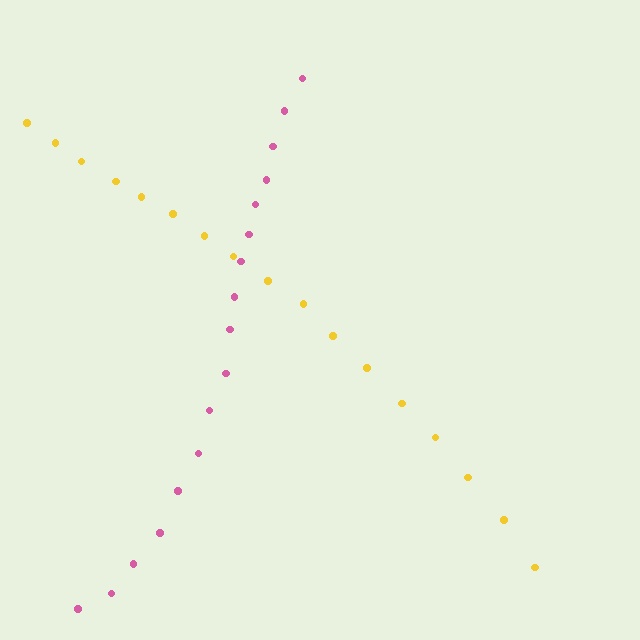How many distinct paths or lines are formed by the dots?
There are 2 distinct paths.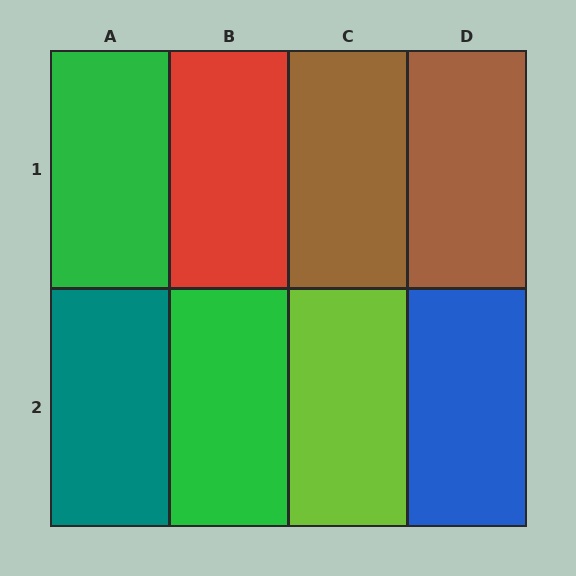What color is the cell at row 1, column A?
Green.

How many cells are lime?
1 cell is lime.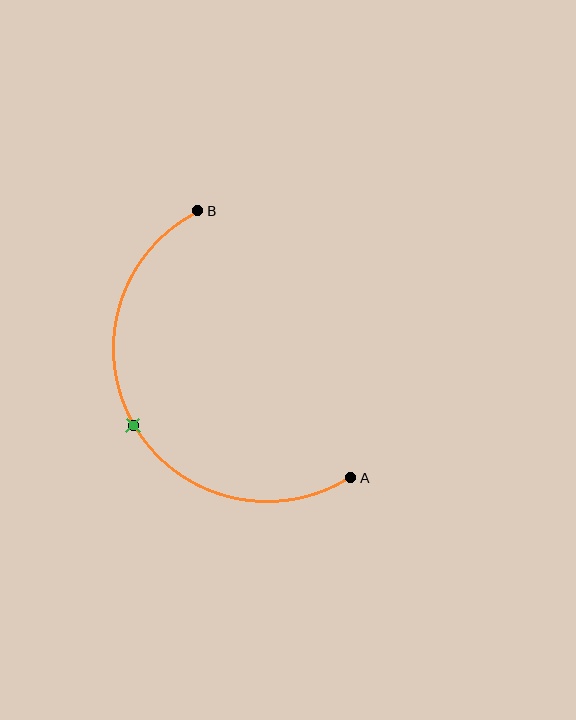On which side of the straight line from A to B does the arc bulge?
The arc bulges to the left of the straight line connecting A and B.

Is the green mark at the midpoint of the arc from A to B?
Yes. The green mark lies on the arc at equal arc-length from both A and B — it is the arc midpoint.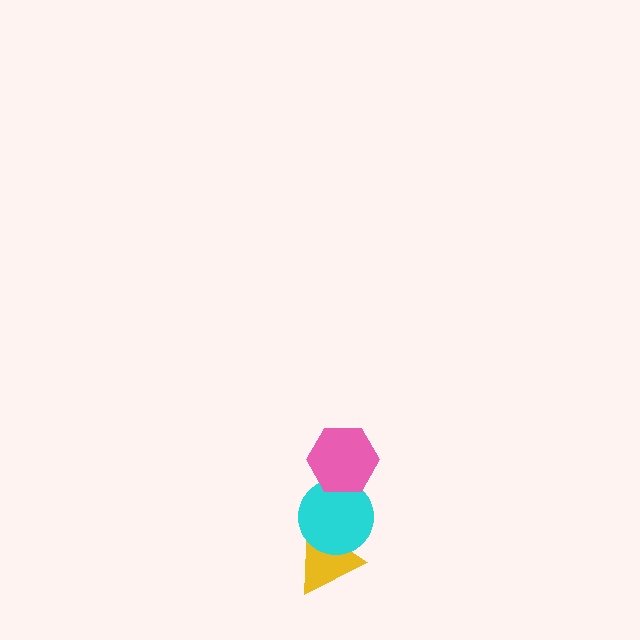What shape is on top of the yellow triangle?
The cyan circle is on top of the yellow triangle.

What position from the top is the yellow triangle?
The yellow triangle is 3rd from the top.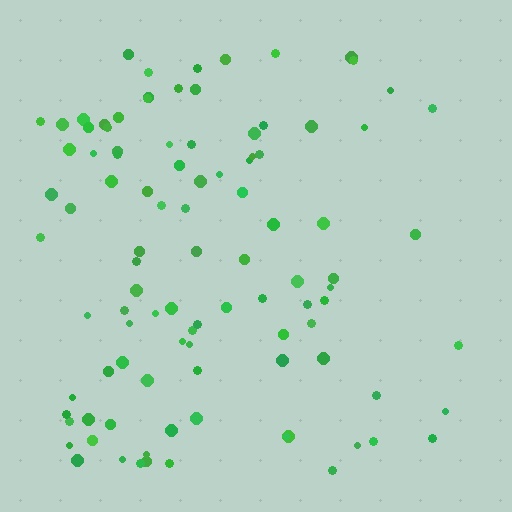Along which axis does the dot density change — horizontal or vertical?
Horizontal.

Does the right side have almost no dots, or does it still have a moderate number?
Still a moderate number, just noticeably fewer than the left.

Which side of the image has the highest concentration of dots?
The left.